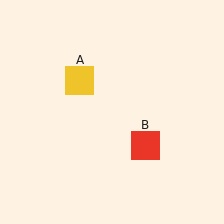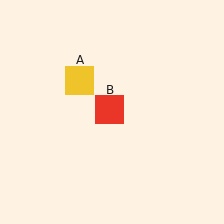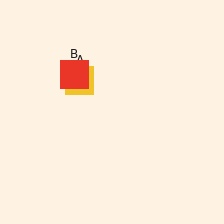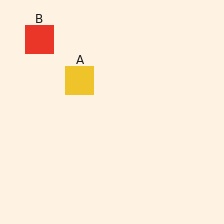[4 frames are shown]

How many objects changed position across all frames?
1 object changed position: red square (object B).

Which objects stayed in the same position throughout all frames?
Yellow square (object A) remained stationary.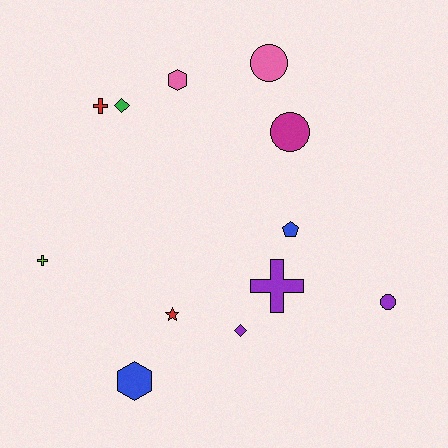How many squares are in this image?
There are no squares.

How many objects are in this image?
There are 12 objects.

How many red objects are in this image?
There are 2 red objects.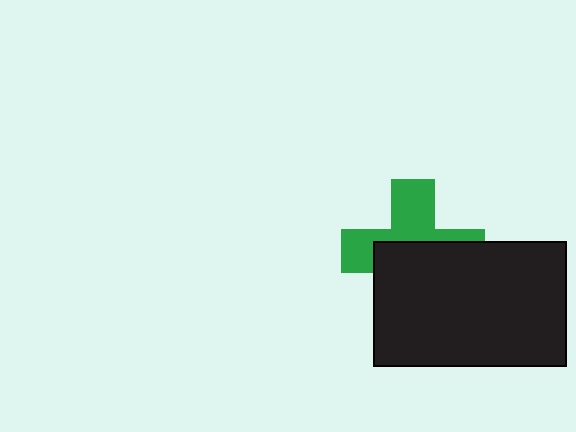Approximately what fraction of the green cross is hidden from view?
Roughly 54% of the green cross is hidden behind the black rectangle.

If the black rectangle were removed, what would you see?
You would see the complete green cross.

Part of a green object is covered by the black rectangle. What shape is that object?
It is a cross.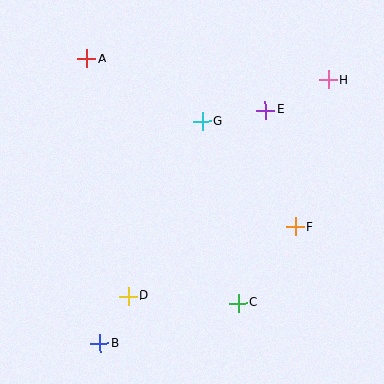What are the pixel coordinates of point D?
Point D is at (128, 296).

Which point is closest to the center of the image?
Point G at (202, 121) is closest to the center.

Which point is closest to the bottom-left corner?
Point B is closest to the bottom-left corner.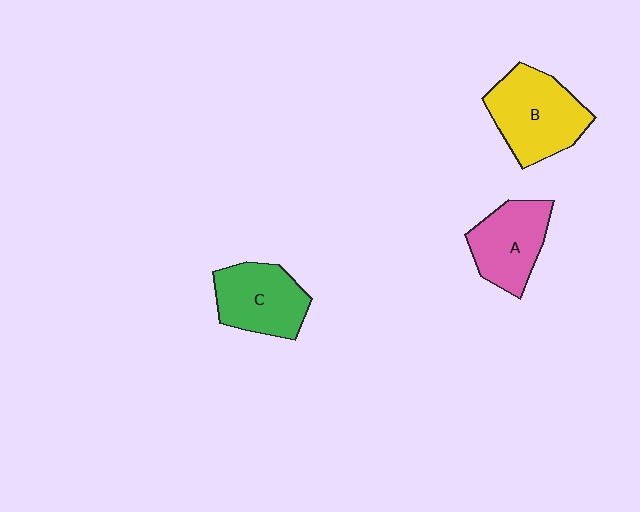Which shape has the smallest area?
Shape A (pink).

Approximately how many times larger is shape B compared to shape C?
Approximately 1.2 times.